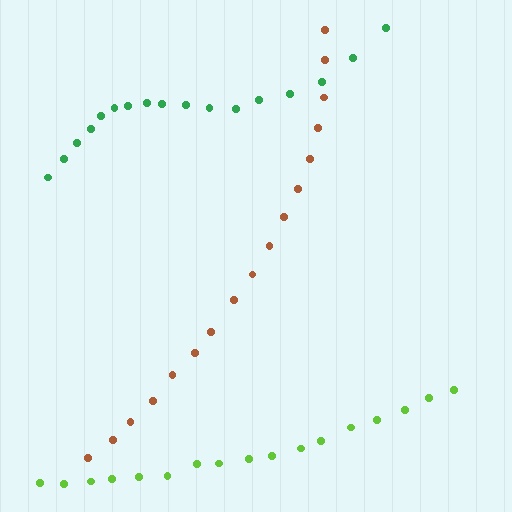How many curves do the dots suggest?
There are 3 distinct paths.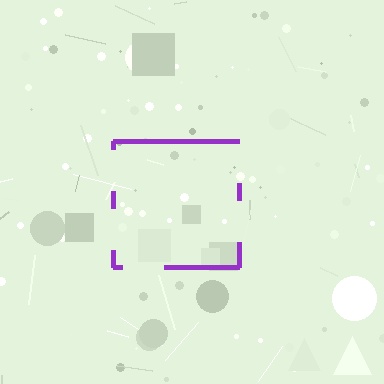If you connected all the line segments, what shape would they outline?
They would outline a square.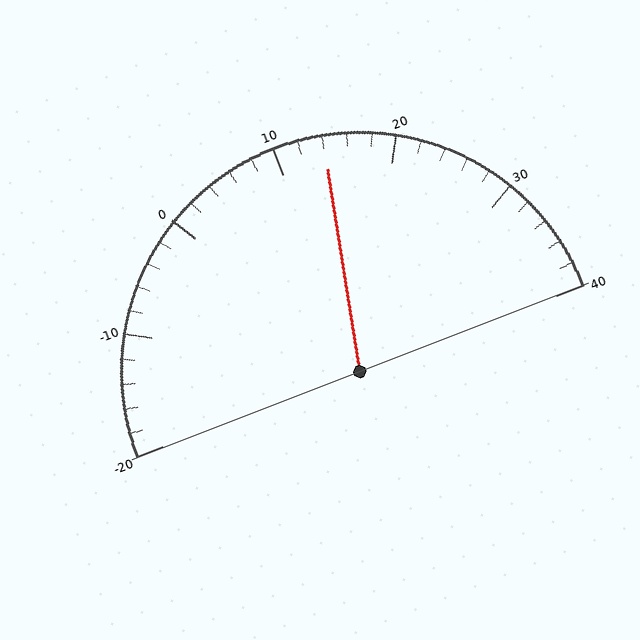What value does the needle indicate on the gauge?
The needle indicates approximately 14.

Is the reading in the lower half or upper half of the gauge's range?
The reading is in the upper half of the range (-20 to 40).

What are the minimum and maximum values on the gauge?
The gauge ranges from -20 to 40.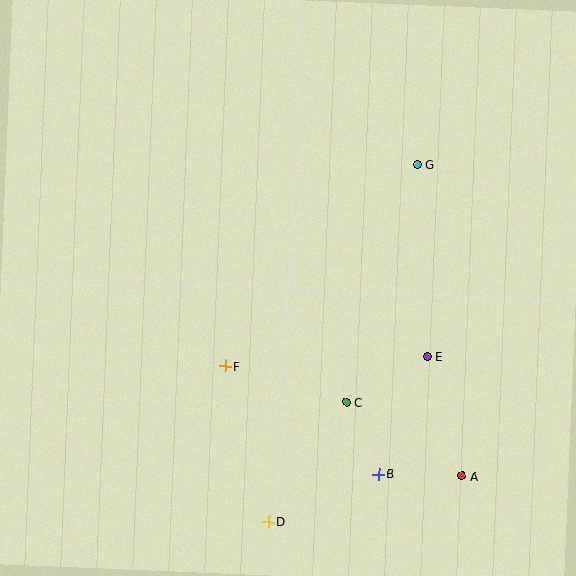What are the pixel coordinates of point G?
Point G is at (418, 164).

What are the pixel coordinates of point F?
Point F is at (225, 366).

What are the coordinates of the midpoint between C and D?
The midpoint between C and D is at (307, 462).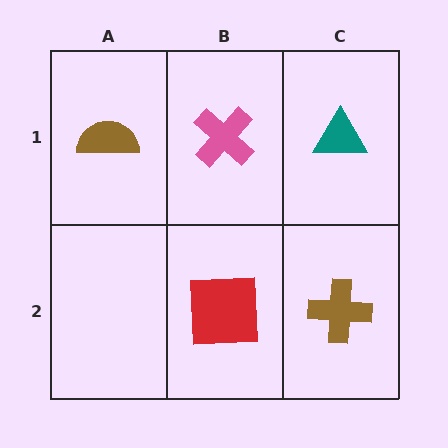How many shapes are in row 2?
2 shapes.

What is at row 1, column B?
A pink cross.